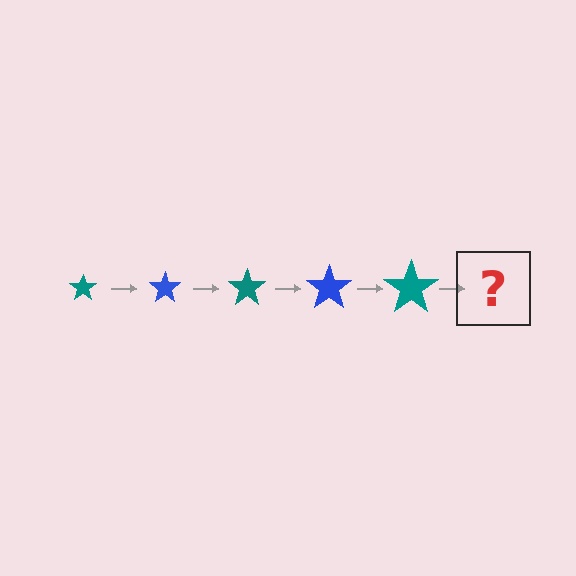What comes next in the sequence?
The next element should be a blue star, larger than the previous one.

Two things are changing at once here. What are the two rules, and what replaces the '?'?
The two rules are that the star grows larger each step and the color cycles through teal and blue. The '?' should be a blue star, larger than the previous one.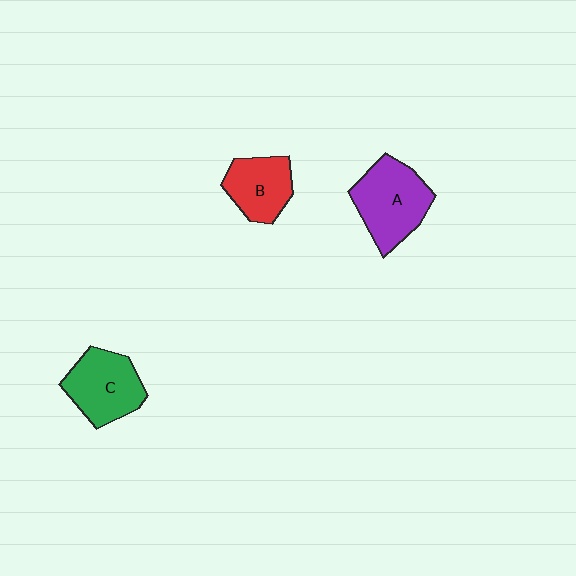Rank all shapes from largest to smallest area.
From largest to smallest: A (purple), C (green), B (red).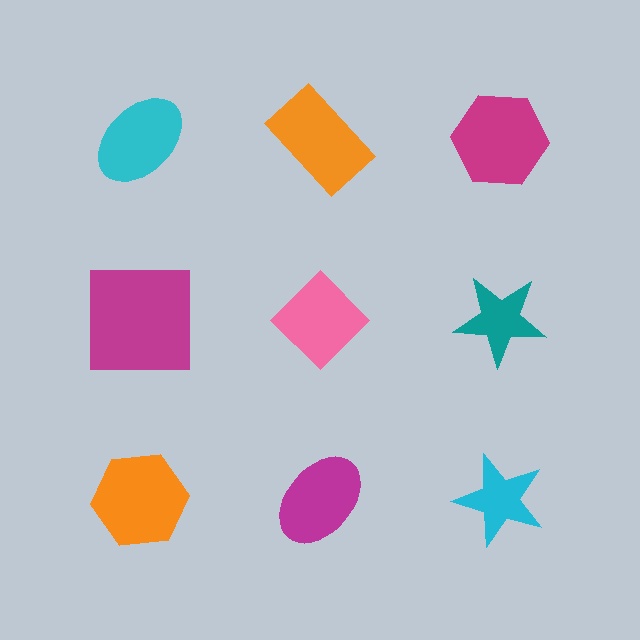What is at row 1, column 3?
A magenta hexagon.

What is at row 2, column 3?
A teal star.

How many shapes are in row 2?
3 shapes.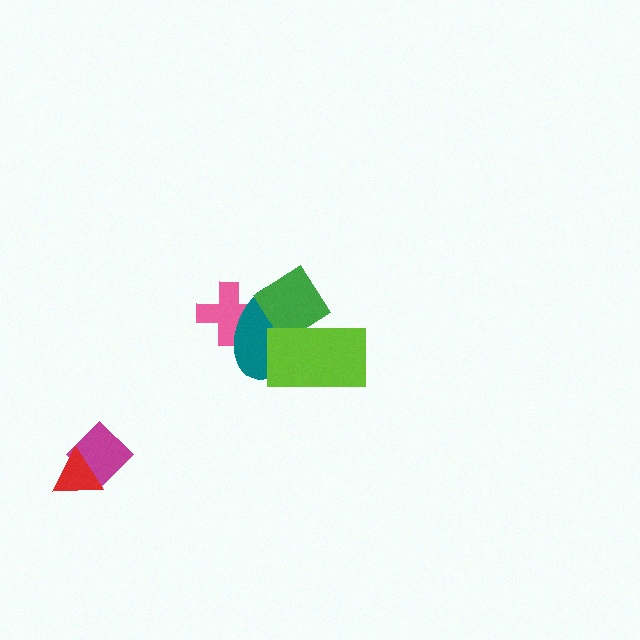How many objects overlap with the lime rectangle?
2 objects overlap with the lime rectangle.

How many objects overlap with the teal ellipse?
3 objects overlap with the teal ellipse.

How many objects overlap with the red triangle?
1 object overlaps with the red triangle.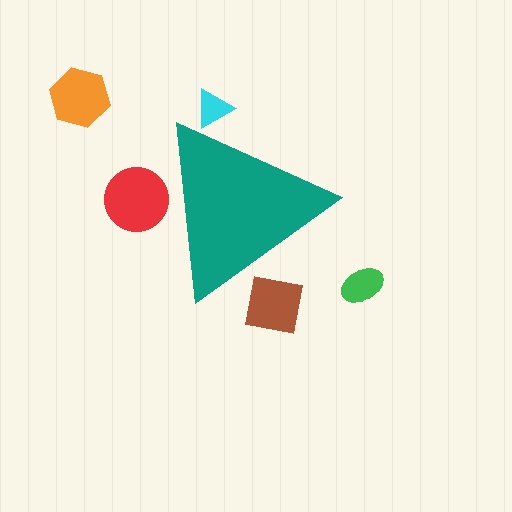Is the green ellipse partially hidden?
No, the green ellipse is fully visible.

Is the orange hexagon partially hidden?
No, the orange hexagon is fully visible.